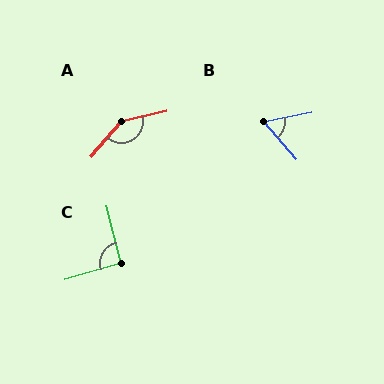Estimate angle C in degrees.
Approximately 93 degrees.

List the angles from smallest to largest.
B (60°), C (93°), A (144°).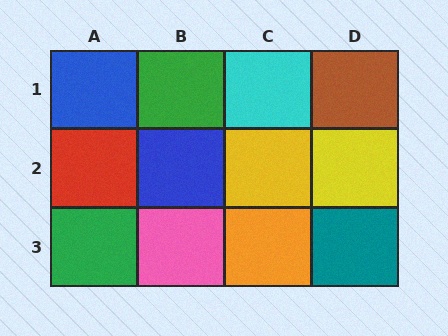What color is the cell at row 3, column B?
Pink.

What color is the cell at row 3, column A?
Green.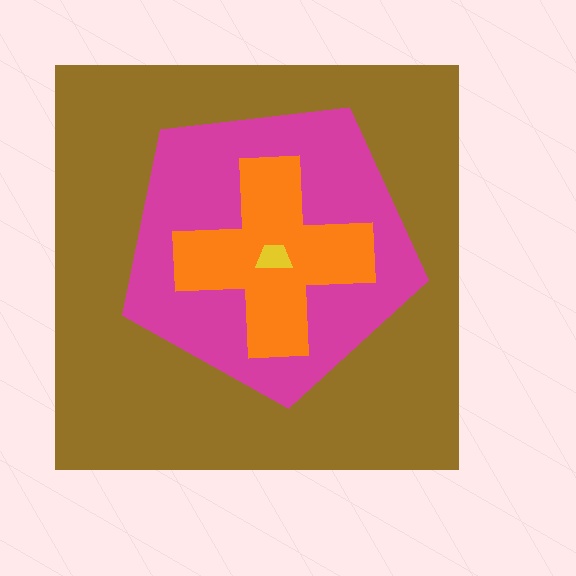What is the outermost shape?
The brown square.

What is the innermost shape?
The yellow trapezoid.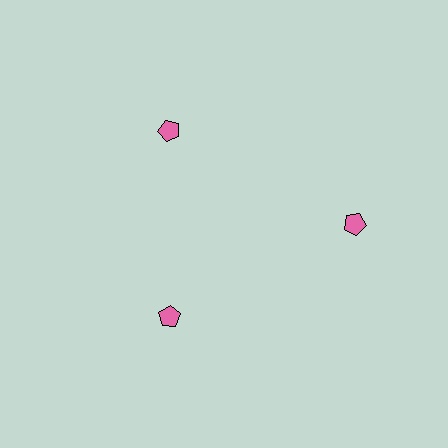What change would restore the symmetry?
The symmetry would be restored by moving it inward, back onto the ring so that all 3 pentagons sit at equal angles and equal distance from the center.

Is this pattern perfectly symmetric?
No. The 3 pink pentagons are arranged in a ring, but one element near the 3 o'clock position is pushed outward from the center, breaking the 3-fold rotational symmetry.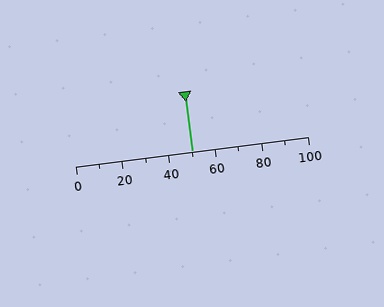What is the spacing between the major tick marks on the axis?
The major ticks are spaced 20 apart.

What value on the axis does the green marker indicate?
The marker indicates approximately 50.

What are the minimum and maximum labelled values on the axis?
The axis runs from 0 to 100.